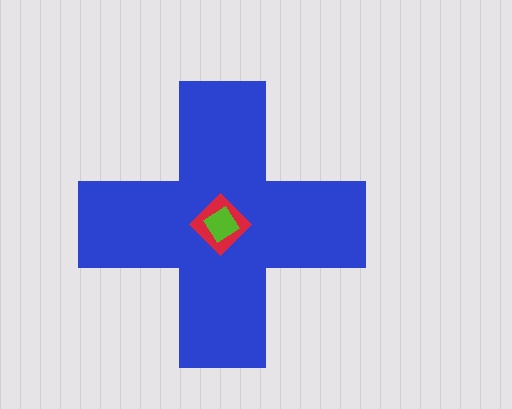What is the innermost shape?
The lime diamond.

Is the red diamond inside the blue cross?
Yes.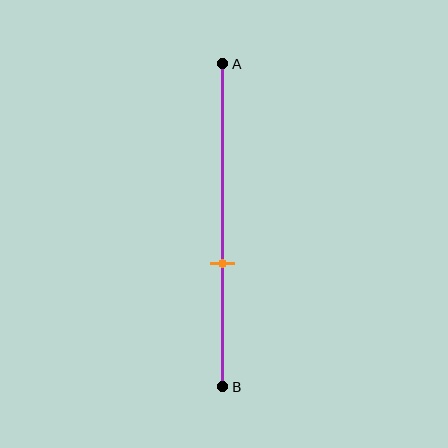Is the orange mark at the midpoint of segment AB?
No, the mark is at about 60% from A, not at the 50% midpoint.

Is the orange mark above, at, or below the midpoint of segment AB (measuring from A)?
The orange mark is below the midpoint of segment AB.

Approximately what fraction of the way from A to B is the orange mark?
The orange mark is approximately 60% of the way from A to B.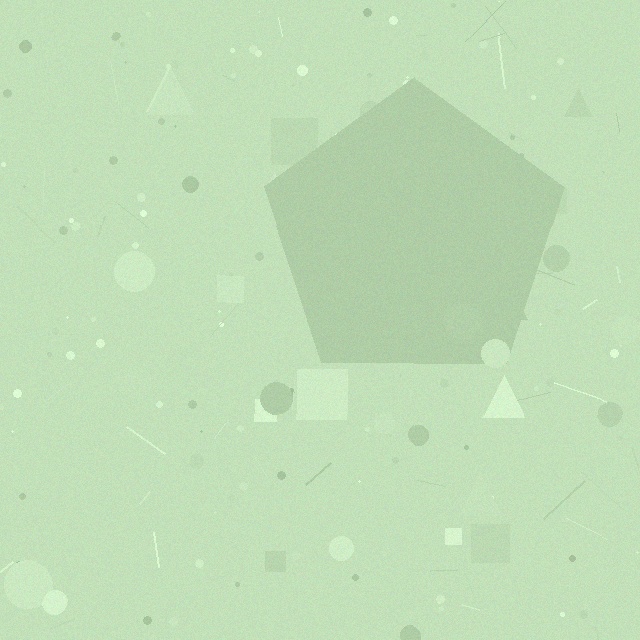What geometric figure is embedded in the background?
A pentagon is embedded in the background.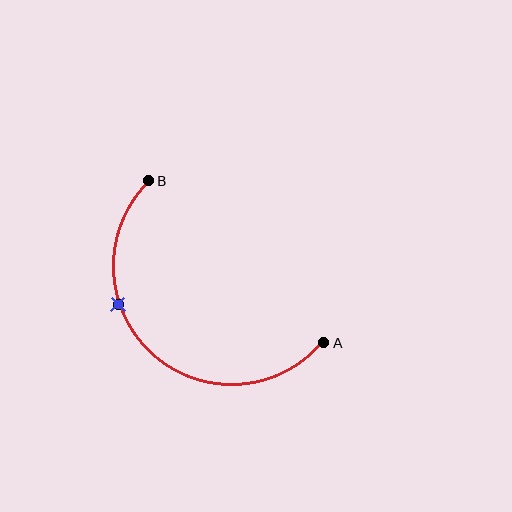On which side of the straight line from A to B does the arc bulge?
The arc bulges below and to the left of the straight line connecting A and B.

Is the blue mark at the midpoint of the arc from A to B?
No. The blue mark lies on the arc but is closer to endpoint B. The arc midpoint would be at the point on the curve equidistant along the arc from both A and B.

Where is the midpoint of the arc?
The arc midpoint is the point on the curve farthest from the straight line joining A and B. It sits below and to the left of that line.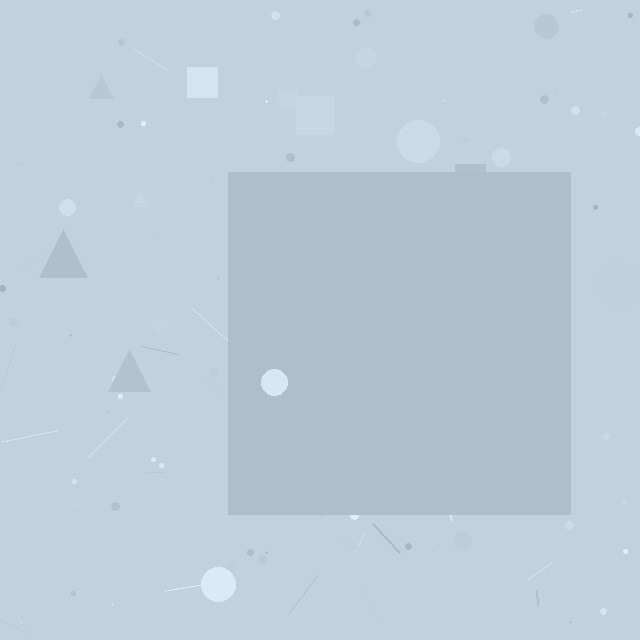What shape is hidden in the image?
A square is hidden in the image.